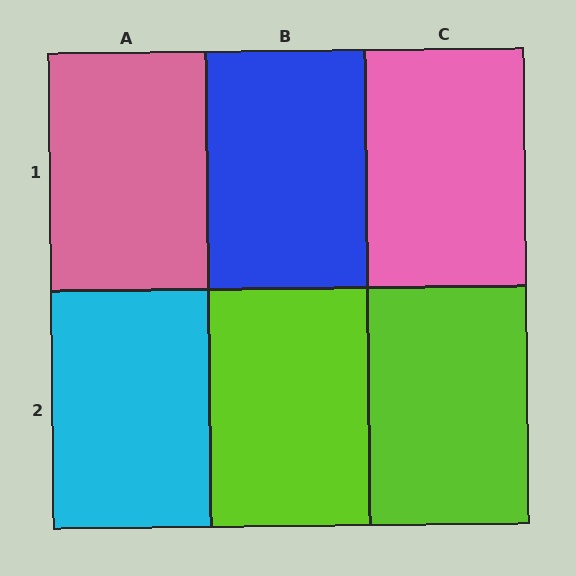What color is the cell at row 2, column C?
Lime.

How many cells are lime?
2 cells are lime.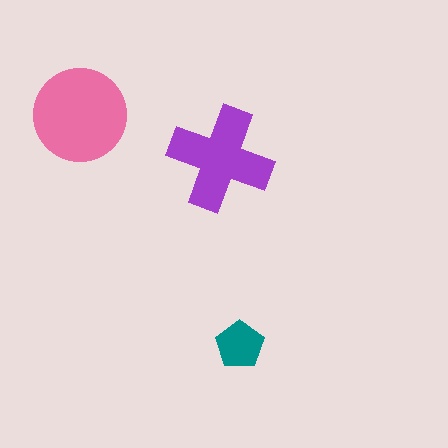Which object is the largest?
The pink circle.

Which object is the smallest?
The teal pentagon.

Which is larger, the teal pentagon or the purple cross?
The purple cross.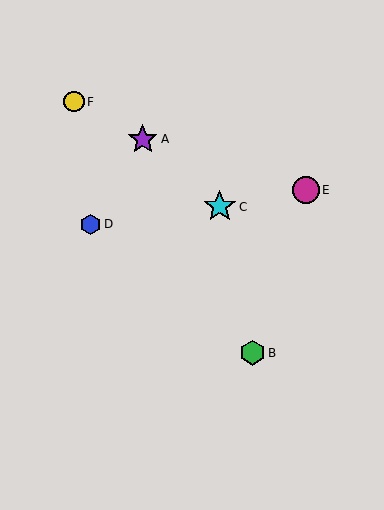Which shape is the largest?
The cyan star (labeled C) is the largest.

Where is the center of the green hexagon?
The center of the green hexagon is at (253, 353).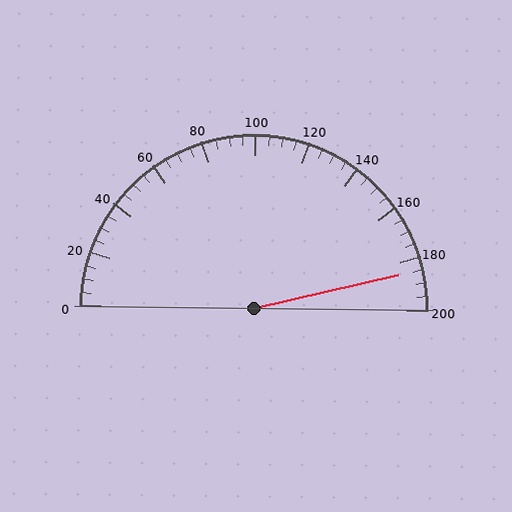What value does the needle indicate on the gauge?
The needle indicates approximately 185.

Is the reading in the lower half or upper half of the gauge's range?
The reading is in the upper half of the range (0 to 200).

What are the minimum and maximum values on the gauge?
The gauge ranges from 0 to 200.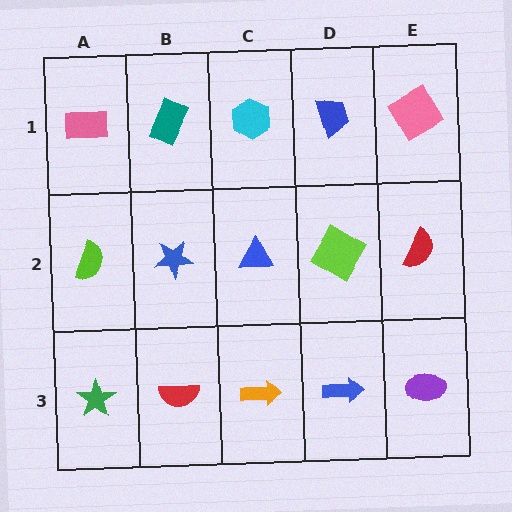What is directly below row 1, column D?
A lime diamond.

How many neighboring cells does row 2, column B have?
4.